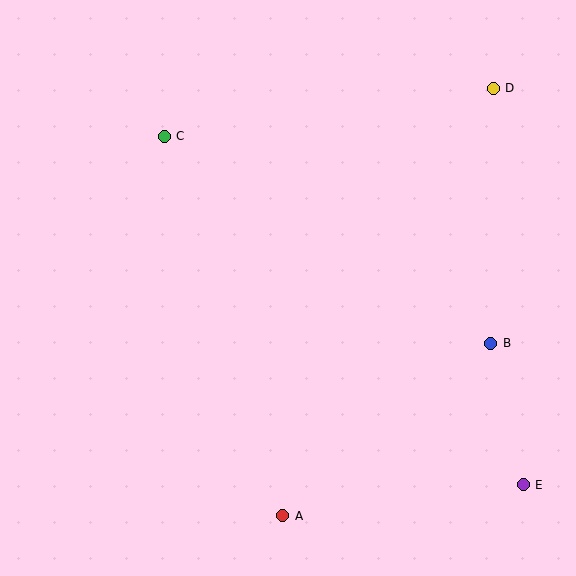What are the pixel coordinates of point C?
Point C is at (164, 136).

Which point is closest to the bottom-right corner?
Point E is closest to the bottom-right corner.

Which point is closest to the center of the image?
Point C at (164, 136) is closest to the center.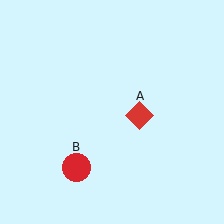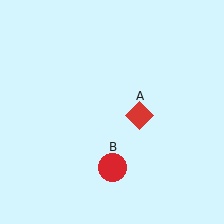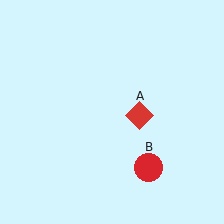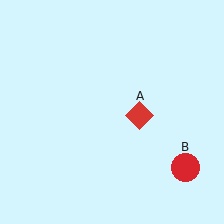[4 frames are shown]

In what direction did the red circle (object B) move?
The red circle (object B) moved right.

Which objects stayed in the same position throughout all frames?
Red diamond (object A) remained stationary.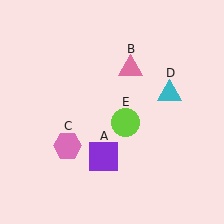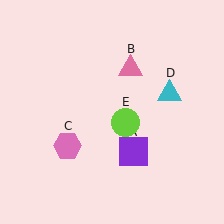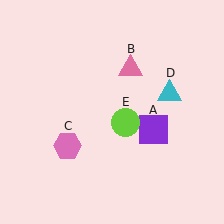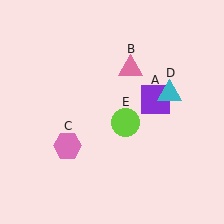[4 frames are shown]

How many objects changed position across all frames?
1 object changed position: purple square (object A).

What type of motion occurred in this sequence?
The purple square (object A) rotated counterclockwise around the center of the scene.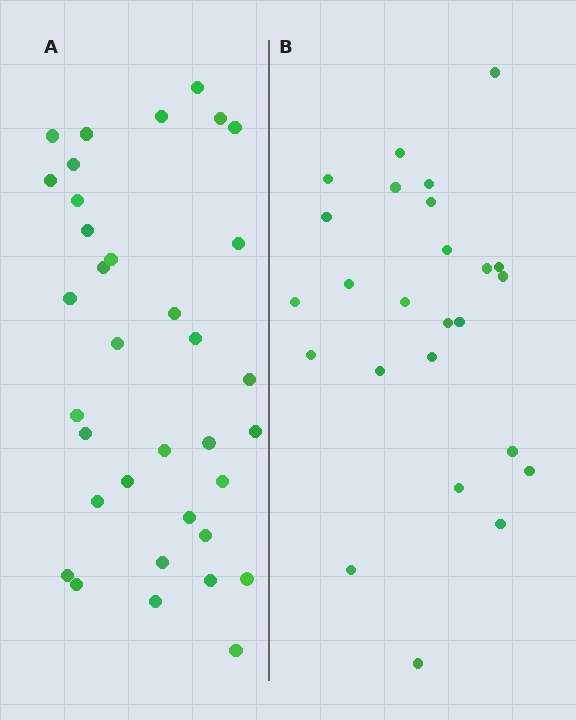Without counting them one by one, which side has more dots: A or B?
Region A (the left region) has more dots.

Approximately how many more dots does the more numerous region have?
Region A has roughly 10 or so more dots than region B.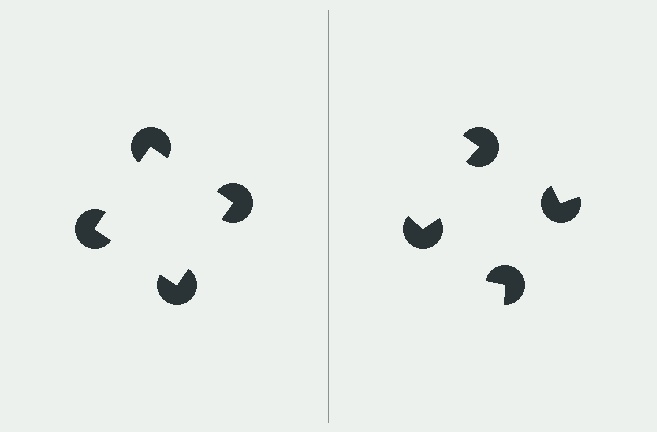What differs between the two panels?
The pac-man discs are positioned identically on both sides; only the wedge orientations differ. On the left they align to a square; on the right they are misaligned.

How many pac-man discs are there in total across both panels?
8 — 4 on each side.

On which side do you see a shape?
An illusory square appears on the left side. On the right side the wedge cuts are rotated, so no coherent shape forms.